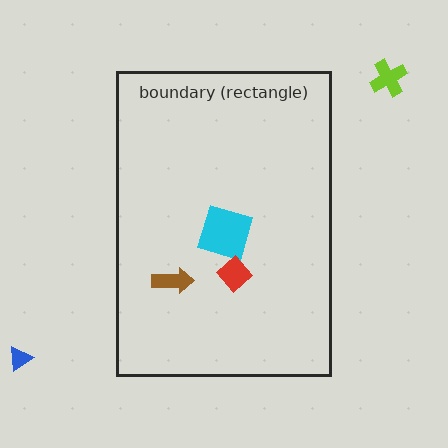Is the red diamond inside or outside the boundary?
Inside.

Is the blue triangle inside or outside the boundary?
Outside.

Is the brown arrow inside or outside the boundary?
Inside.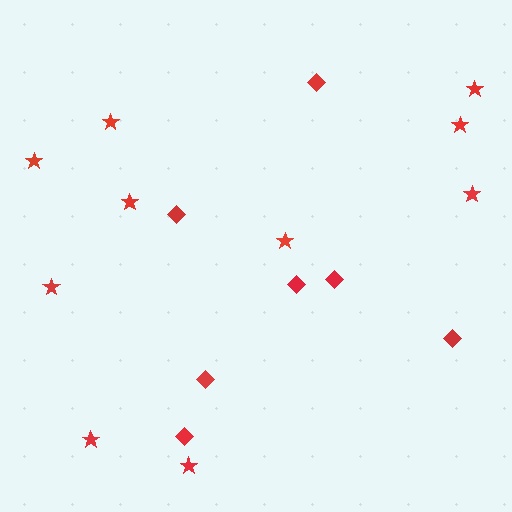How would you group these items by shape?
There are 2 groups: one group of diamonds (7) and one group of stars (10).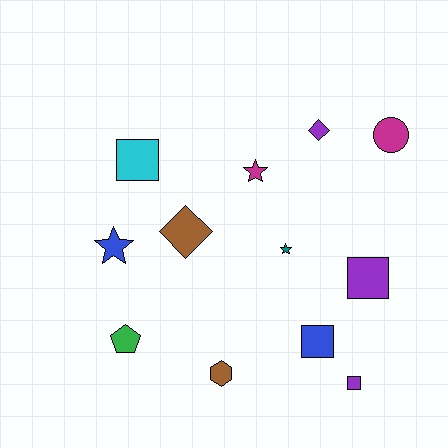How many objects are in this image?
There are 12 objects.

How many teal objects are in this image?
There is 1 teal object.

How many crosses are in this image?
There are no crosses.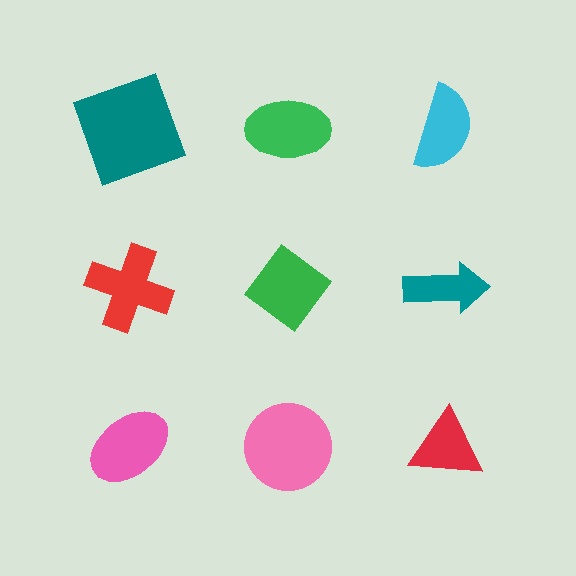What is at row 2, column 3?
A teal arrow.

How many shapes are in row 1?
3 shapes.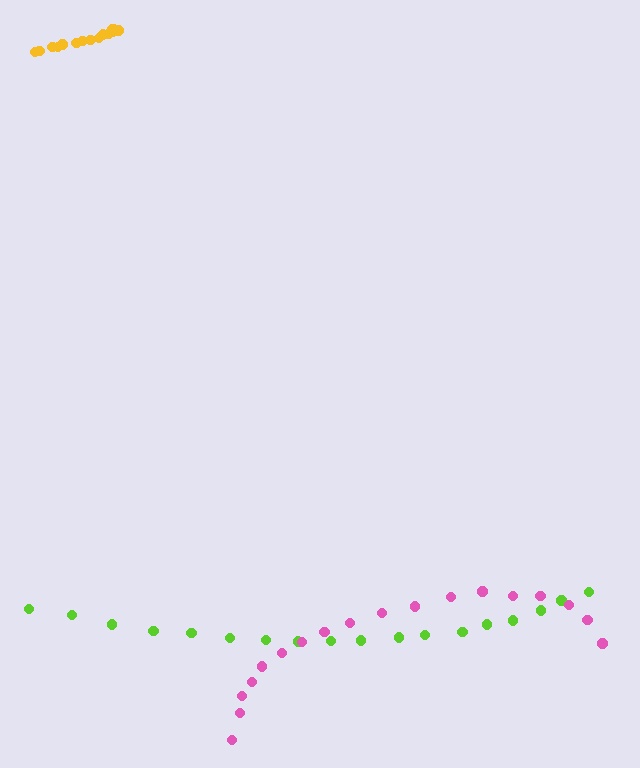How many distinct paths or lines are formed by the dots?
There are 3 distinct paths.